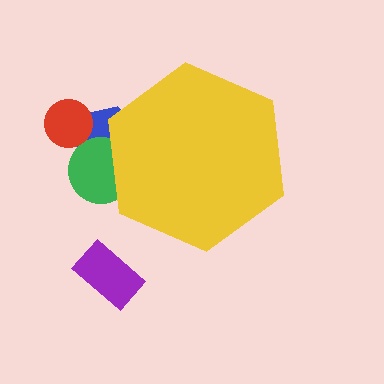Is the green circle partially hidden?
Yes, the green circle is partially hidden behind the yellow hexagon.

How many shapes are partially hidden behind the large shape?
2 shapes are partially hidden.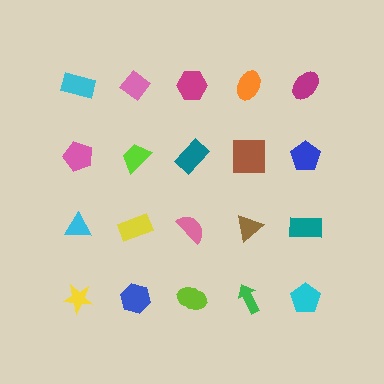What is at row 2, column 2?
A lime trapezoid.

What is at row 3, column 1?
A cyan triangle.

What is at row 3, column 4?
A brown triangle.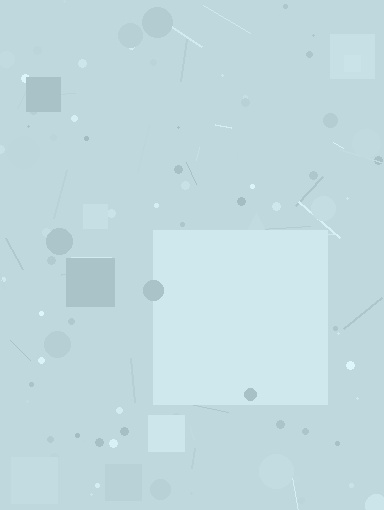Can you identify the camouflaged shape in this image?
The camouflaged shape is a square.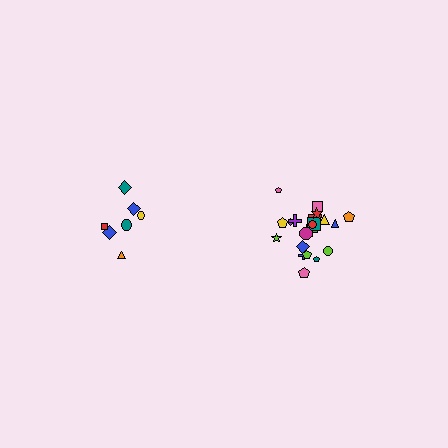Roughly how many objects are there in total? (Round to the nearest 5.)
Roughly 30 objects in total.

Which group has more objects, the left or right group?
The right group.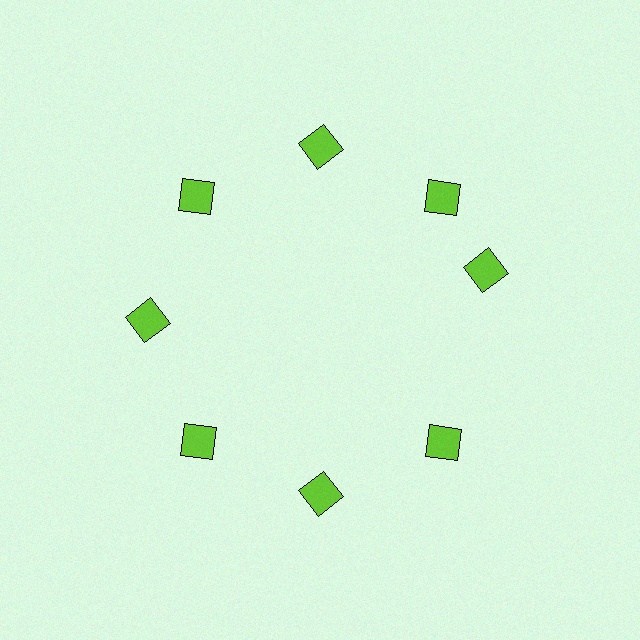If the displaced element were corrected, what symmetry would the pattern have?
It would have 8-fold rotational symmetry — the pattern would map onto itself every 45 degrees.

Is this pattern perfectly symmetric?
No. The 8 lime squares are arranged in a ring, but one element near the 3 o'clock position is rotated out of alignment along the ring, breaking the 8-fold rotational symmetry.